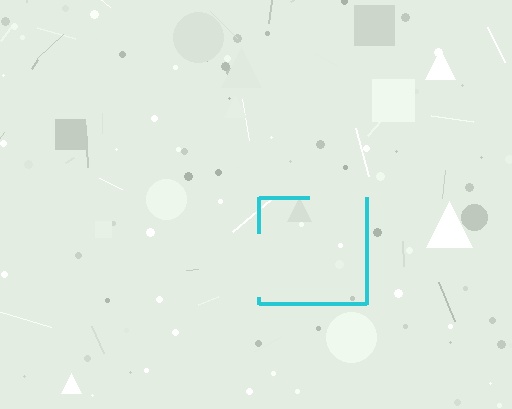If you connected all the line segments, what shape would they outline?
They would outline a square.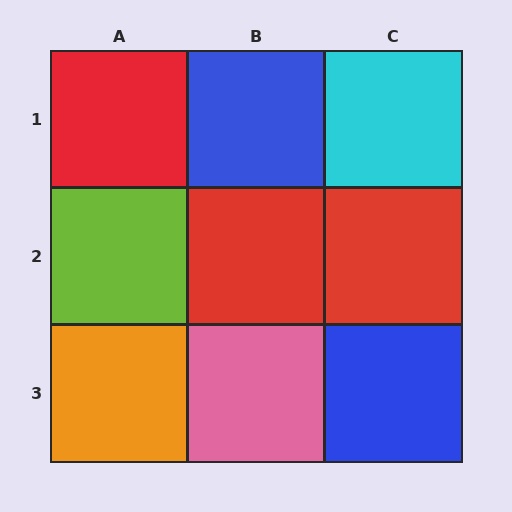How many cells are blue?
2 cells are blue.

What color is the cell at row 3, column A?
Orange.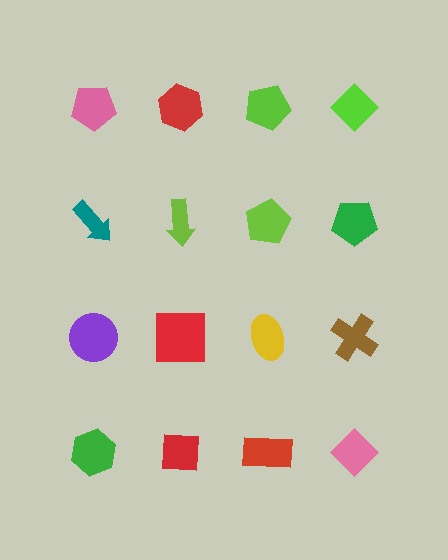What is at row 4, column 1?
A green hexagon.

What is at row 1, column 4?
A lime diamond.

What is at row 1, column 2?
A red hexagon.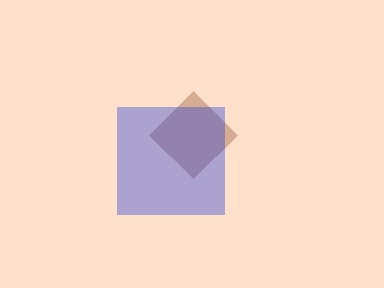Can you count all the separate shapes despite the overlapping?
Yes, there are 2 separate shapes.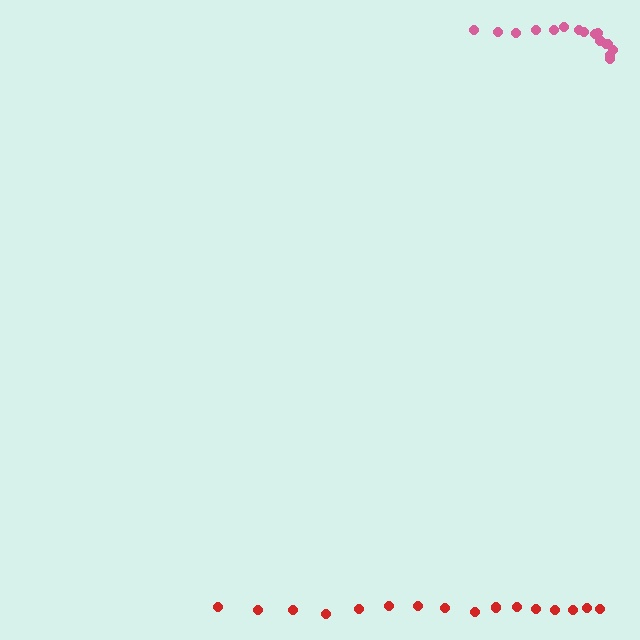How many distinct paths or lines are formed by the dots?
There are 2 distinct paths.